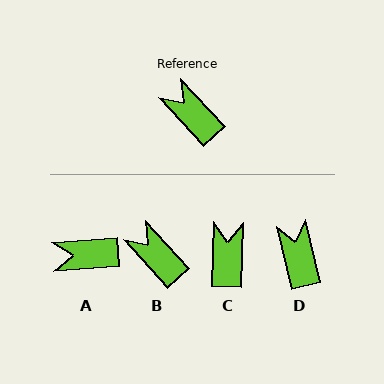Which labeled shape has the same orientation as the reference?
B.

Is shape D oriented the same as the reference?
No, it is off by about 28 degrees.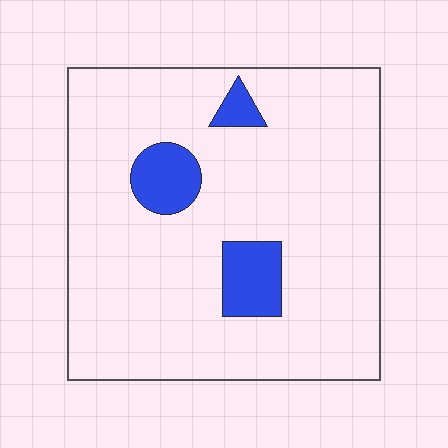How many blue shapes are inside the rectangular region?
3.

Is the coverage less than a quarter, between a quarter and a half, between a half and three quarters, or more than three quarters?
Less than a quarter.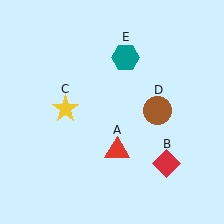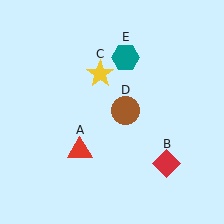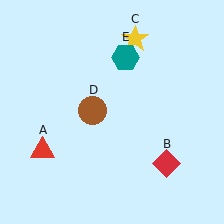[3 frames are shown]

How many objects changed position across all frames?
3 objects changed position: red triangle (object A), yellow star (object C), brown circle (object D).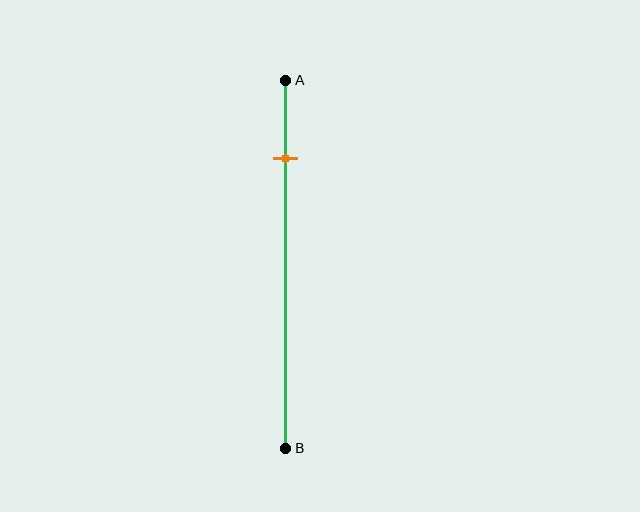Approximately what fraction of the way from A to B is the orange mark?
The orange mark is approximately 20% of the way from A to B.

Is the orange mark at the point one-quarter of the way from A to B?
No, the mark is at about 20% from A, not at the 25% one-quarter point.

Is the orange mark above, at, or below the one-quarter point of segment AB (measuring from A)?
The orange mark is above the one-quarter point of segment AB.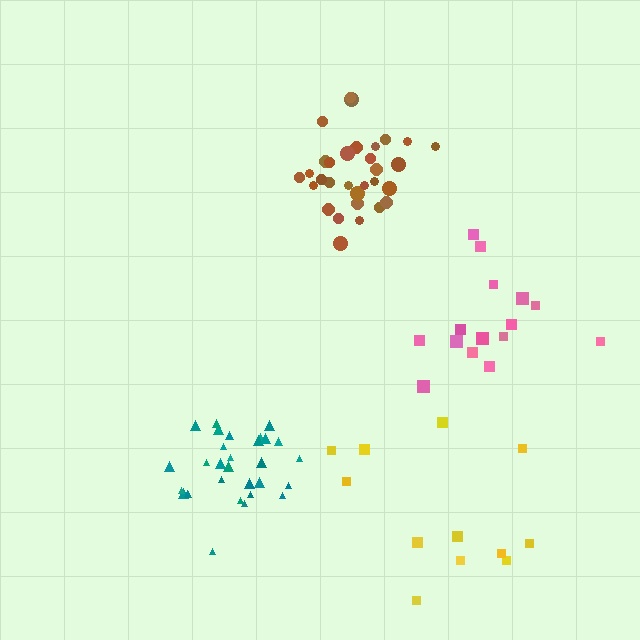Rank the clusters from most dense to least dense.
brown, teal, pink, yellow.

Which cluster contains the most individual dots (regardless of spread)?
Brown (31).